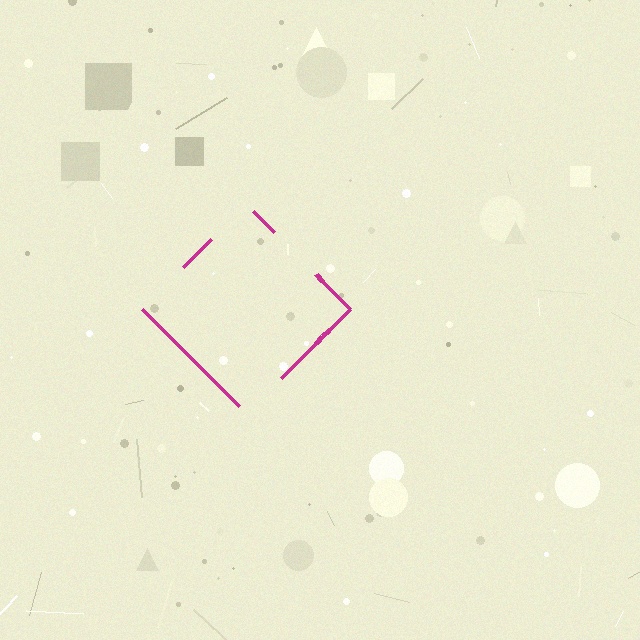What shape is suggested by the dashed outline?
The dashed outline suggests a diamond.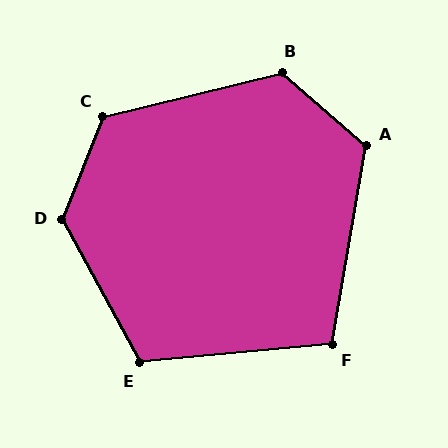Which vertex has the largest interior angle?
D, at approximately 130 degrees.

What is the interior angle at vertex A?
Approximately 122 degrees (obtuse).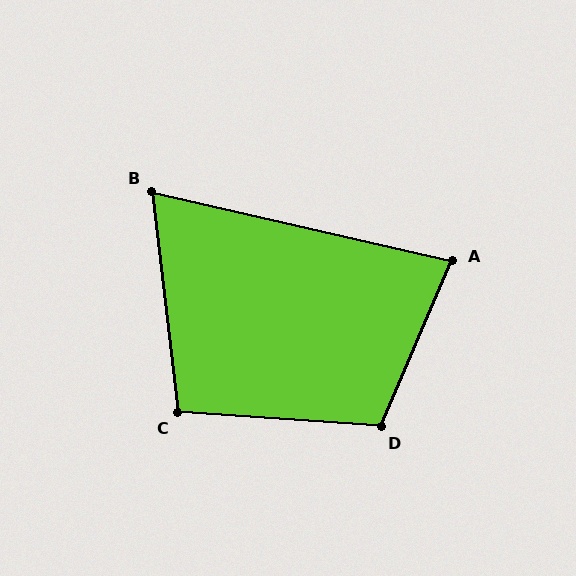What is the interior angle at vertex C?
Approximately 100 degrees (obtuse).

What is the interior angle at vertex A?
Approximately 80 degrees (acute).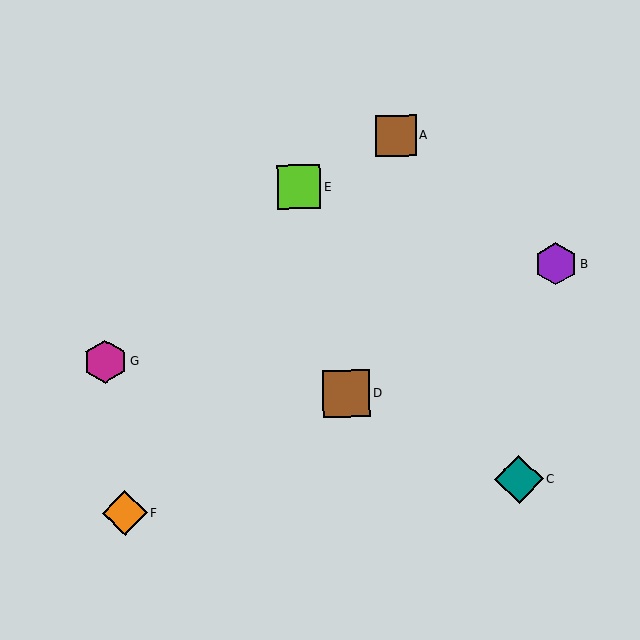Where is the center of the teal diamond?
The center of the teal diamond is at (519, 479).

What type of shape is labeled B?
Shape B is a purple hexagon.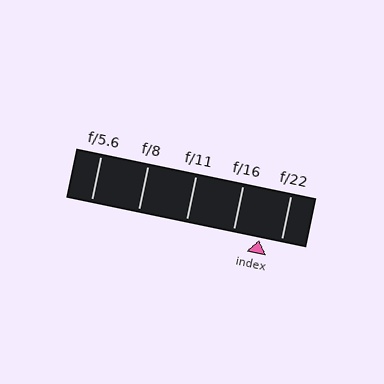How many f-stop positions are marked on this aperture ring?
There are 5 f-stop positions marked.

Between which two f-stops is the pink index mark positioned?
The index mark is between f/16 and f/22.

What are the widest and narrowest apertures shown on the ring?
The widest aperture shown is f/5.6 and the narrowest is f/22.